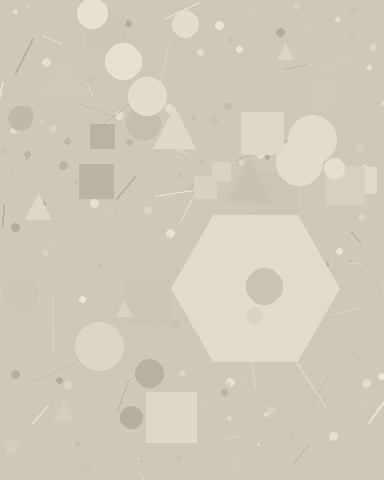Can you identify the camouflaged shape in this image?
The camouflaged shape is a hexagon.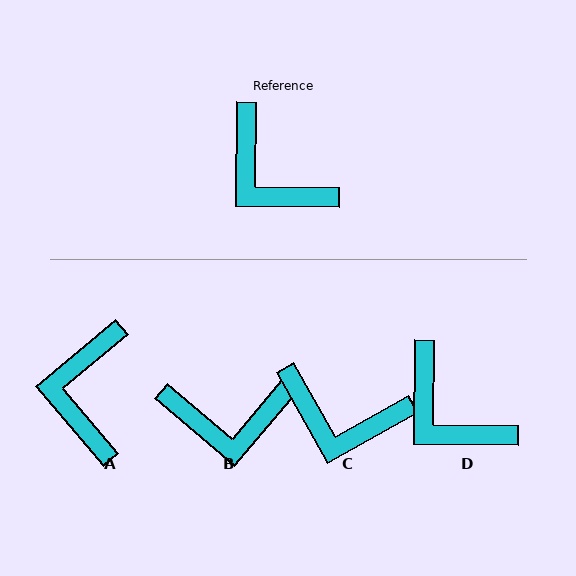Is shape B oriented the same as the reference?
No, it is off by about 50 degrees.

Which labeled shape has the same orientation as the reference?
D.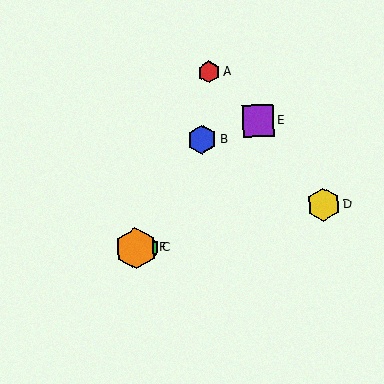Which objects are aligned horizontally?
Objects C, F are aligned horizontally.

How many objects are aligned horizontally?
2 objects (C, F) are aligned horizontally.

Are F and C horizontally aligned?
Yes, both are at y≈248.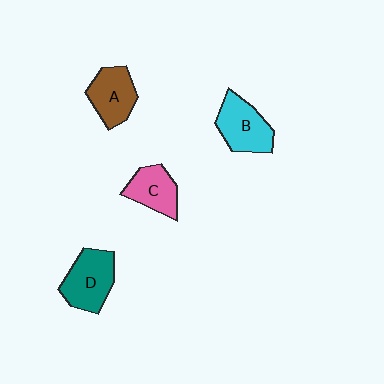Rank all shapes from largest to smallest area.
From largest to smallest: D (teal), B (cyan), A (brown), C (pink).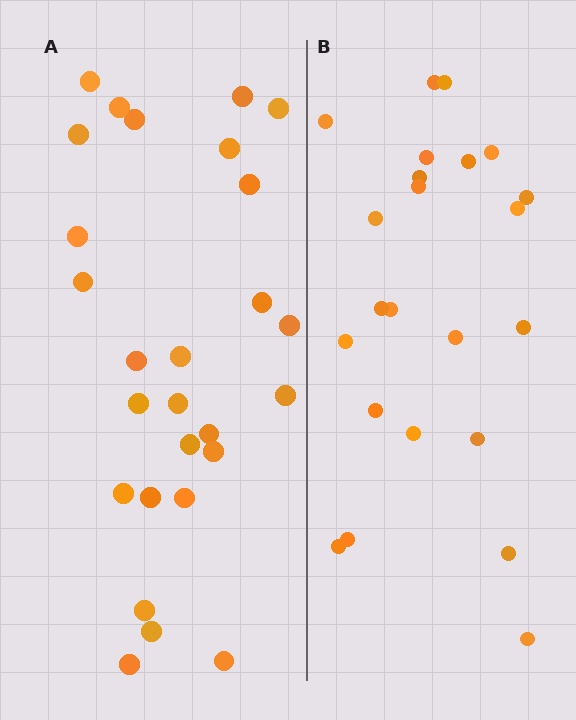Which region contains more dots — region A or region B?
Region A (the left region) has more dots.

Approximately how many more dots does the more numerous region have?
Region A has about 4 more dots than region B.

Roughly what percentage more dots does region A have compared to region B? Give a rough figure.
About 15% more.